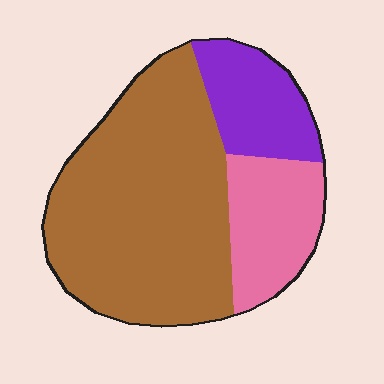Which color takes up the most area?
Brown, at roughly 65%.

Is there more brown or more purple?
Brown.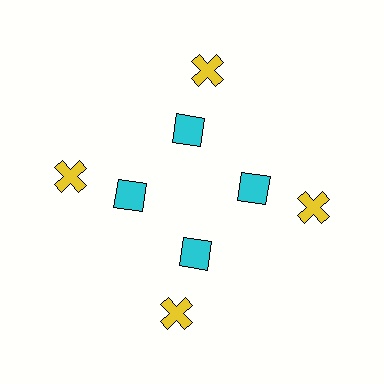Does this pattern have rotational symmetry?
Yes, this pattern has 4-fold rotational symmetry. It looks the same after rotating 90 degrees around the center.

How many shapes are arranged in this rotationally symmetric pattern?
There are 8 shapes, arranged in 4 groups of 2.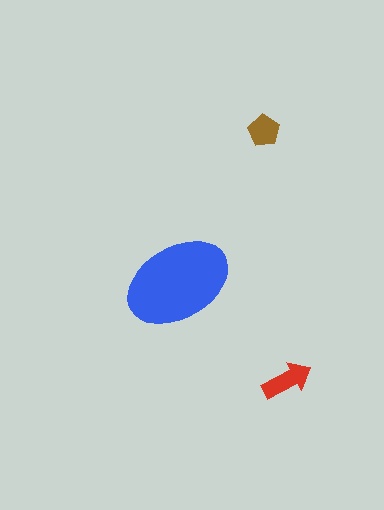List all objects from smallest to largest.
The brown pentagon, the red arrow, the blue ellipse.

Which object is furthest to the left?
The blue ellipse is leftmost.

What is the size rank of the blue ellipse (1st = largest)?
1st.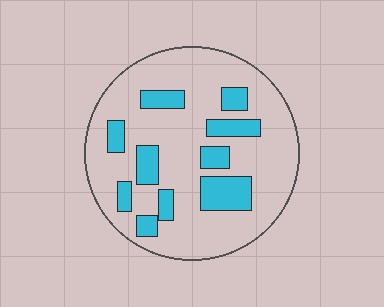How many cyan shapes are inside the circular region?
10.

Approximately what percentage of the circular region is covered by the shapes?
Approximately 20%.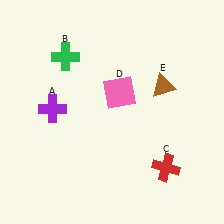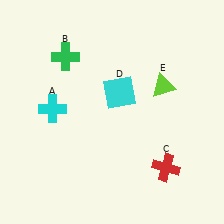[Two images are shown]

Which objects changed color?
A changed from purple to cyan. D changed from pink to cyan. E changed from brown to lime.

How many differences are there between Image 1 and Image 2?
There are 3 differences between the two images.